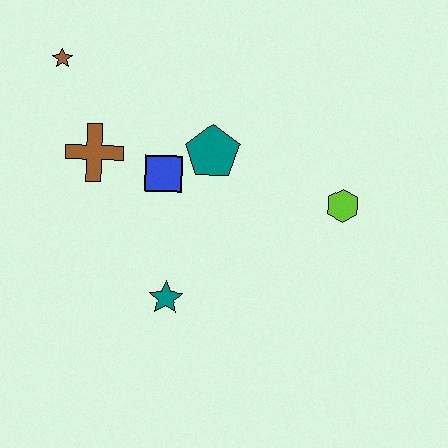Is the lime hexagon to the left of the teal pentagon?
No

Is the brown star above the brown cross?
Yes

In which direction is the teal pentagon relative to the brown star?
The teal pentagon is to the right of the brown star.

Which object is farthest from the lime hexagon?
The brown star is farthest from the lime hexagon.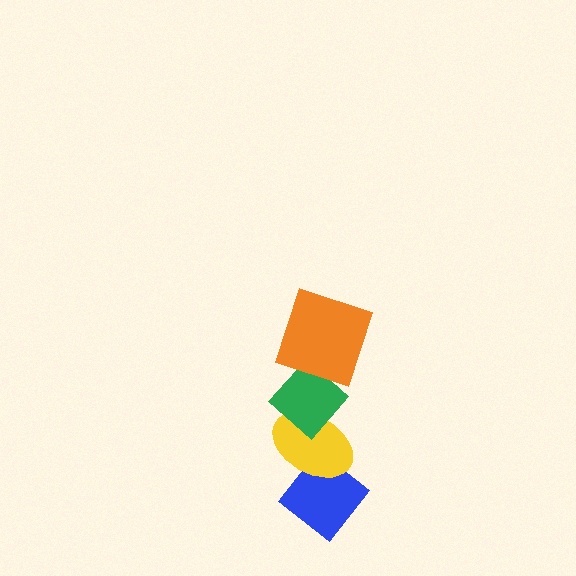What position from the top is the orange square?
The orange square is 1st from the top.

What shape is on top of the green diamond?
The orange square is on top of the green diamond.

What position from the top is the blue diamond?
The blue diamond is 4th from the top.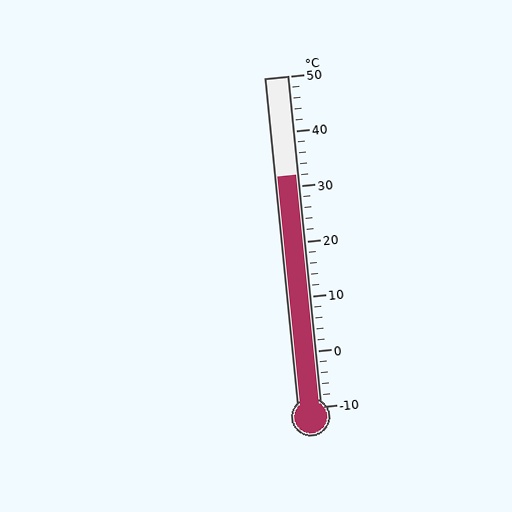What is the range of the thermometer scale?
The thermometer scale ranges from -10°C to 50°C.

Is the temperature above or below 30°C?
The temperature is above 30°C.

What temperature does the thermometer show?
The thermometer shows approximately 32°C.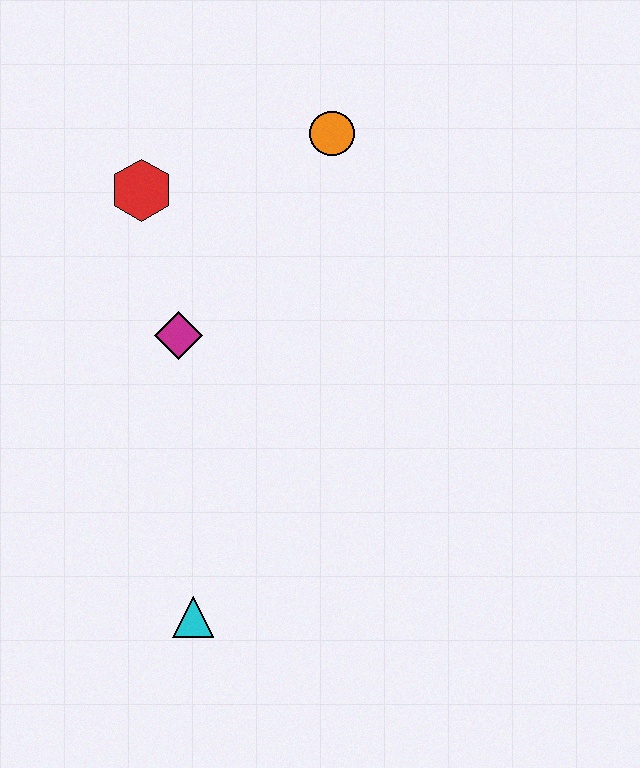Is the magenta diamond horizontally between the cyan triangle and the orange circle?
No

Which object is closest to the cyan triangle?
The magenta diamond is closest to the cyan triangle.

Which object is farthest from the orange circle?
The cyan triangle is farthest from the orange circle.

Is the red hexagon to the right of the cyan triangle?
No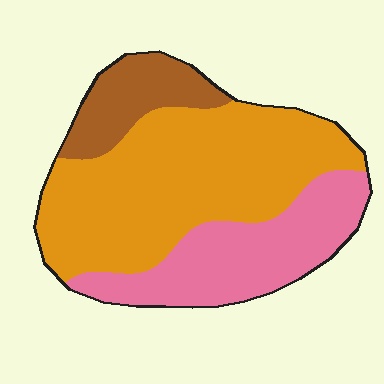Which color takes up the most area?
Orange, at roughly 55%.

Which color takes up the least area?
Brown, at roughly 15%.